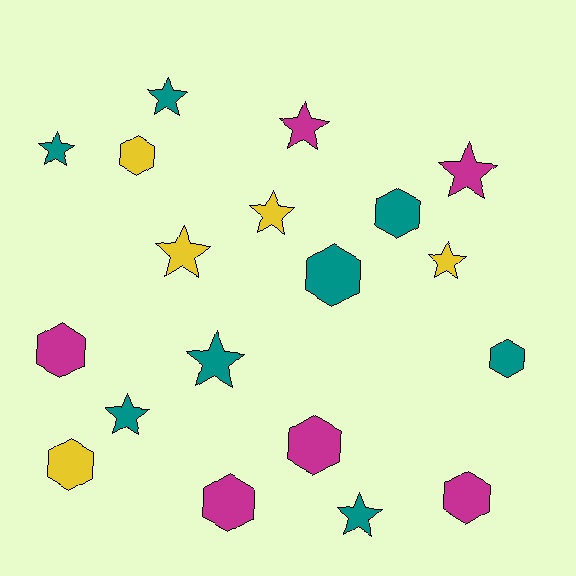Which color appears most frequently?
Teal, with 8 objects.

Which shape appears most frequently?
Star, with 10 objects.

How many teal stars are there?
There are 5 teal stars.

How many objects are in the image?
There are 19 objects.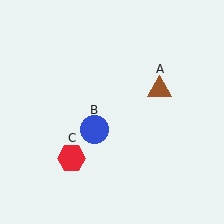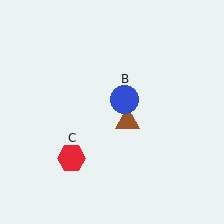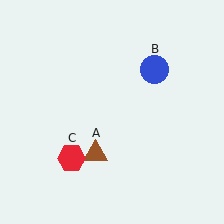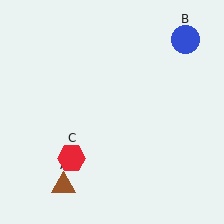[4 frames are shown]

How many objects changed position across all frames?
2 objects changed position: brown triangle (object A), blue circle (object B).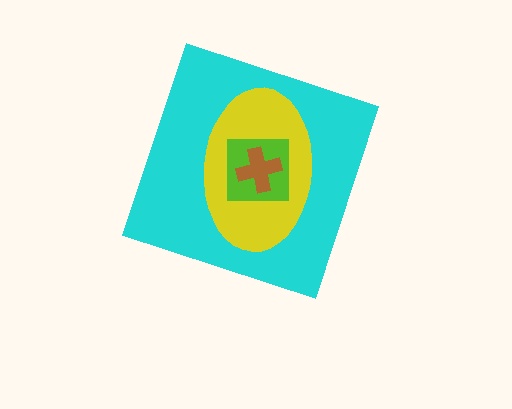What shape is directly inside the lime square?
The brown cross.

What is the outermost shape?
The cyan diamond.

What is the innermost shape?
The brown cross.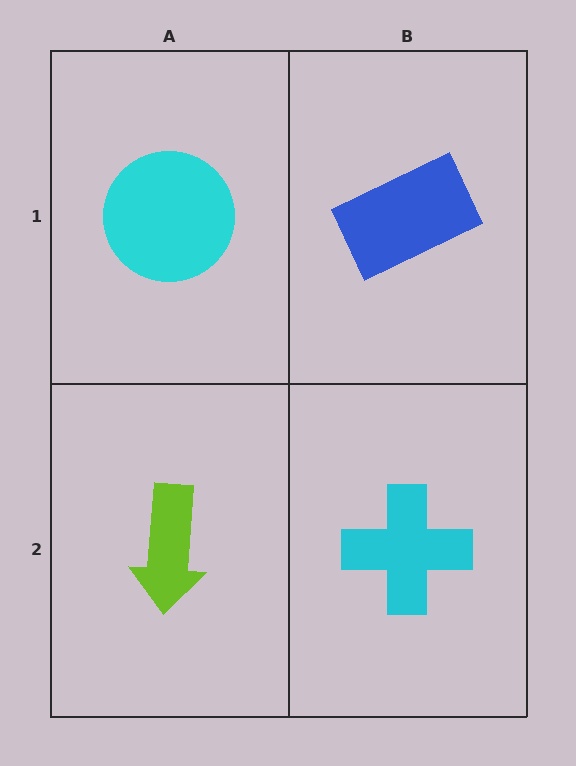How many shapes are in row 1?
2 shapes.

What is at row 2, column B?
A cyan cross.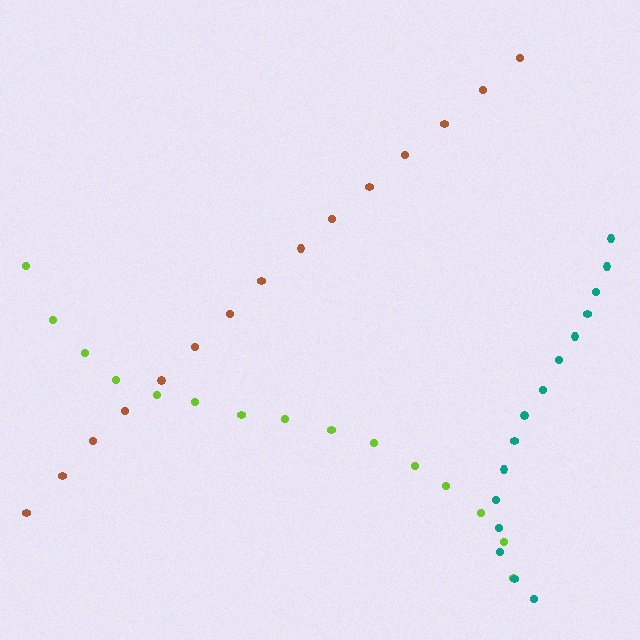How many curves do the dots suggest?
There are 3 distinct paths.